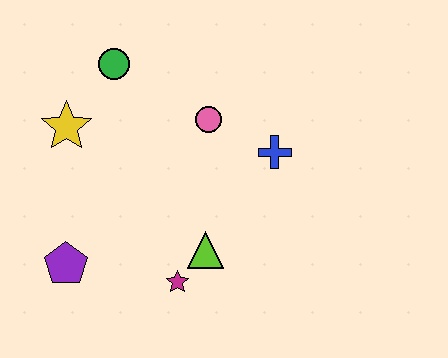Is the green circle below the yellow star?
No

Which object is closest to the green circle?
The yellow star is closest to the green circle.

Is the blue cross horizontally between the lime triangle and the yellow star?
No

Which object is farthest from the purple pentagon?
The blue cross is farthest from the purple pentagon.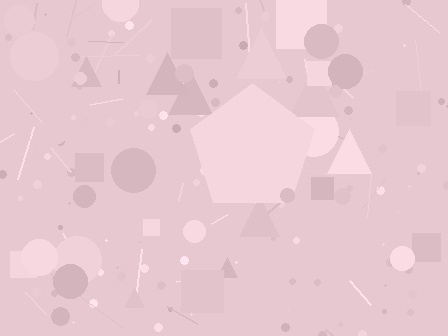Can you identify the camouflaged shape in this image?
The camouflaged shape is a pentagon.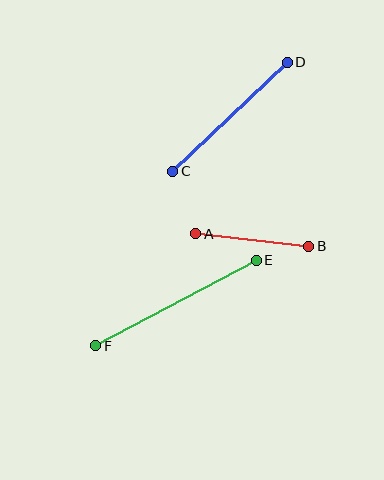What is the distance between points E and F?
The distance is approximately 182 pixels.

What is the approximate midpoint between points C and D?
The midpoint is at approximately (230, 117) pixels.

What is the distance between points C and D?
The distance is approximately 158 pixels.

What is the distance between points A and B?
The distance is approximately 114 pixels.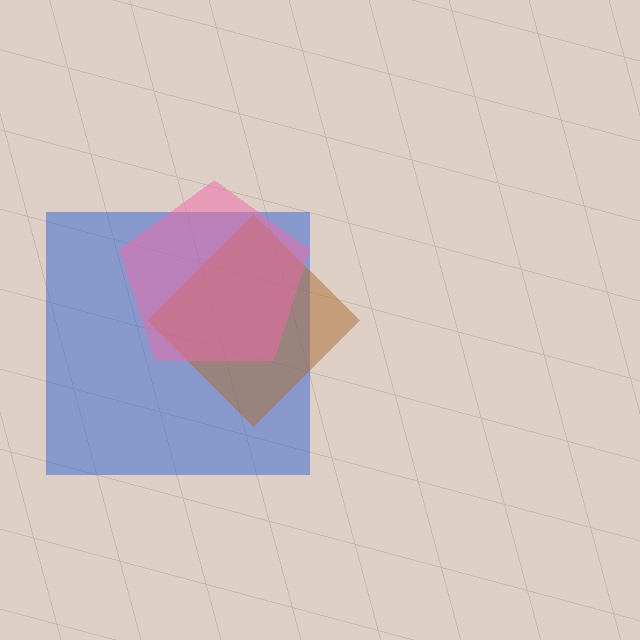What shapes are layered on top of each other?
The layered shapes are: a blue square, a brown diamond, a pink pentagon.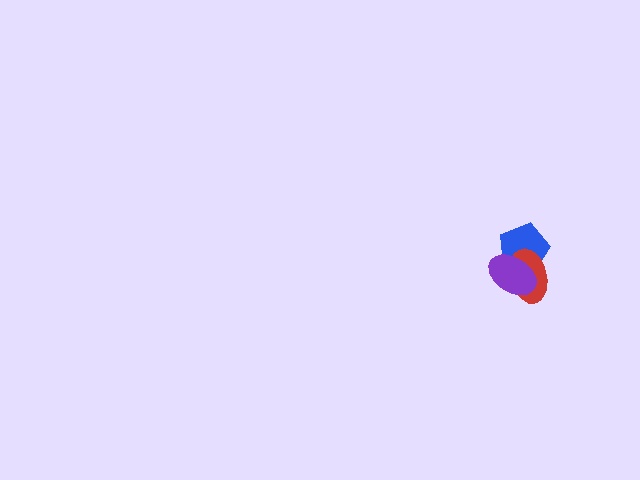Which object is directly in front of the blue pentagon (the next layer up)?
The red ellipse is directly in front of the blue pentagon.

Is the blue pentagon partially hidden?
Yes, it is partially covered by another shape.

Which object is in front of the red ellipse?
The purple ellipse is in front of the red ellipse.